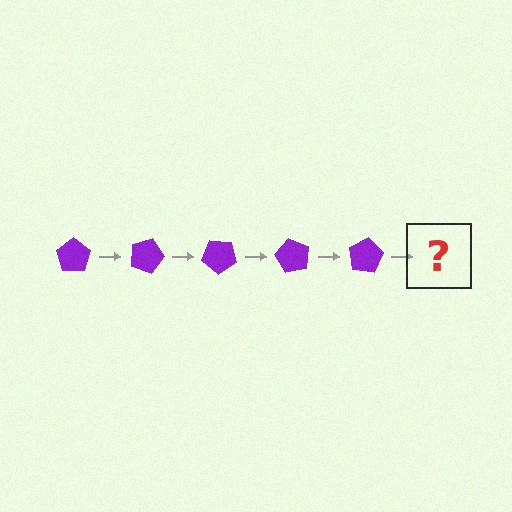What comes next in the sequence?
The next element should be a purple pentagon rotated 100 degrees.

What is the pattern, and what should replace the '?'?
The pattern is that the pentagon rotates 20 degrees each step. The '?' should be a purple pentagon rotated 100 degrees.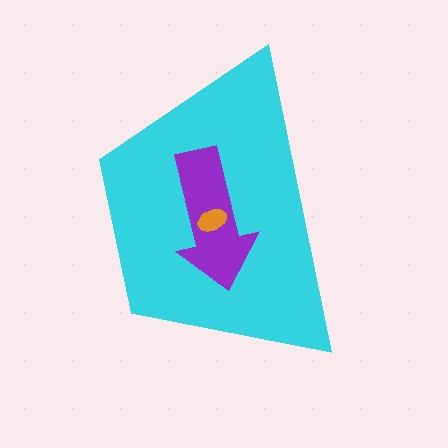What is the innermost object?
The orange ellipse.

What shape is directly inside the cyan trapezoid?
The purple arrow.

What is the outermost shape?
The cyan trapezoid.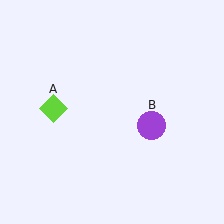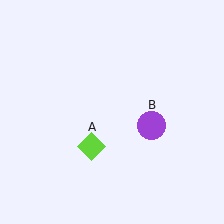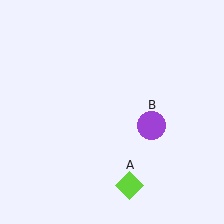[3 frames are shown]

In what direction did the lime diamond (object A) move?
The lime diamond (object A) moved down and to the right.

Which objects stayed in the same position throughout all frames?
Purple circle (object B) remained stationary.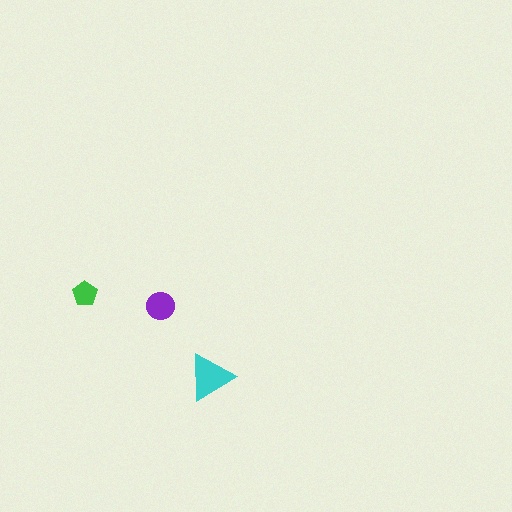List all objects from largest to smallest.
The cyan triangle, the purple circle, the green pentagon.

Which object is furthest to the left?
The green pentagon is leftmost.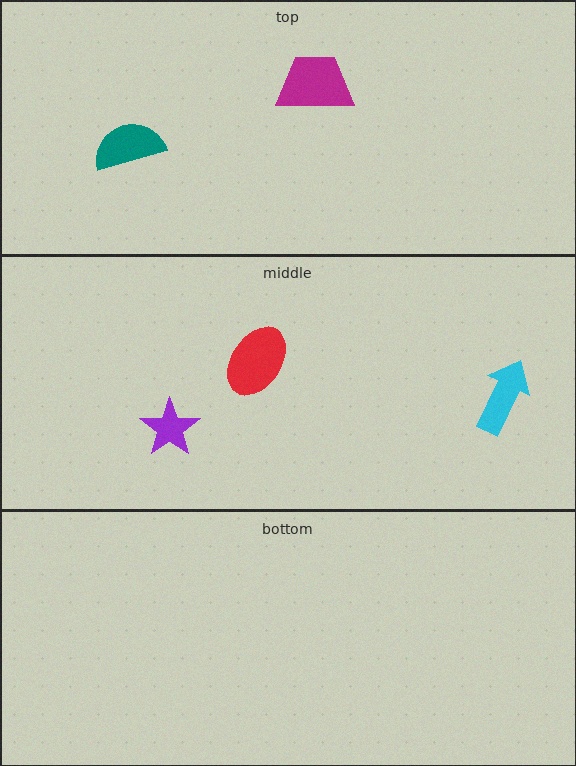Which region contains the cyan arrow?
The middle region.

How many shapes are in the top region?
2.